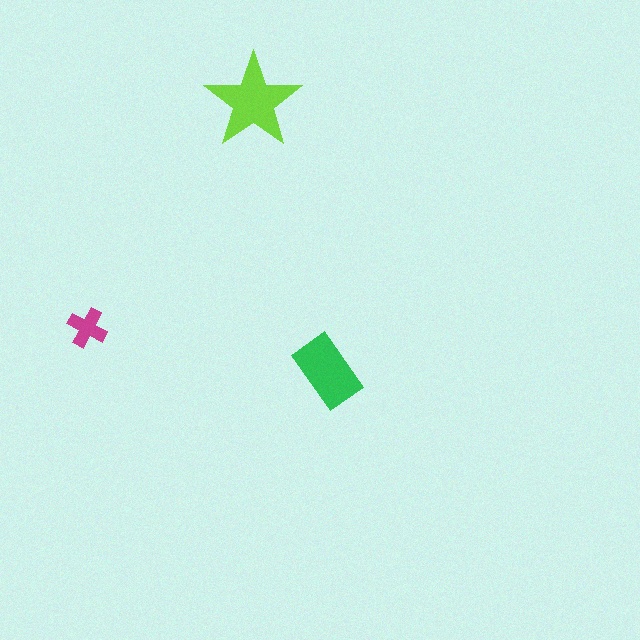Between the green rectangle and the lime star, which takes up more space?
The lime star.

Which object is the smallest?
The magenta cross.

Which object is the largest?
The lime star.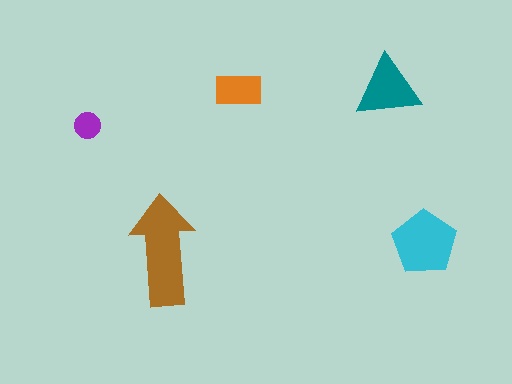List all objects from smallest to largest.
The purple circle, the orange rectangle, the teal triangle, the cyan pentagon, the brown arrow.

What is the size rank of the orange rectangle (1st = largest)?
4th.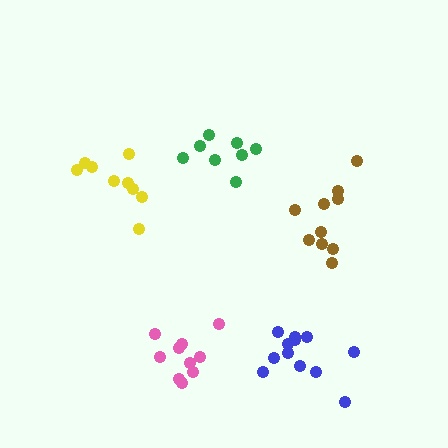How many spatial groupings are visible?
There are 5 spatial groupings.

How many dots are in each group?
Group 1: 10 dots, Group 2: 9 dots, Group 3: 10 dots, Group 4: 8 dots, Group 5: 12 dots (49 total).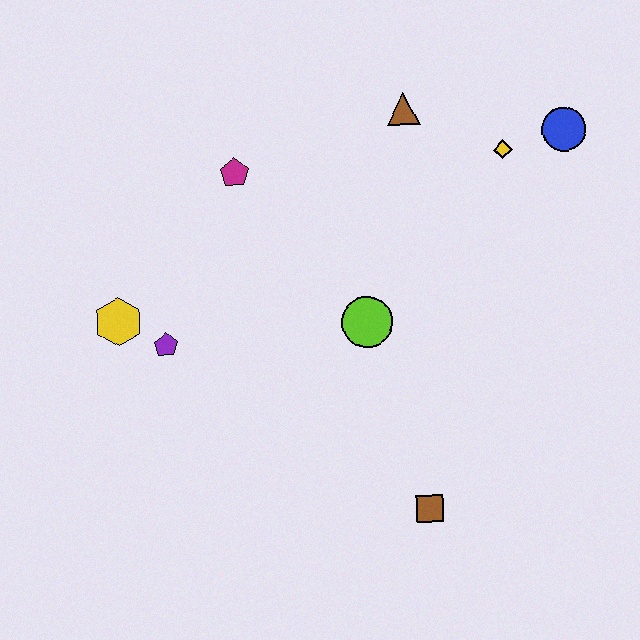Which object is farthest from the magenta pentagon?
The brown square is farthest from the magenta pentagon.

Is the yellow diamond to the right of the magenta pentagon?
Yes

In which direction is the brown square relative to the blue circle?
The brown square is below the blue circle.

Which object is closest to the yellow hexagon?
The purple pentagon is closest to the yellow hexagon.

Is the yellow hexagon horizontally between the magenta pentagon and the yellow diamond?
No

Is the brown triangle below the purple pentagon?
No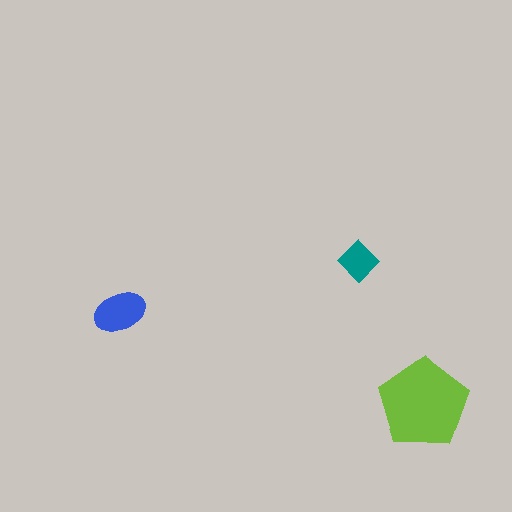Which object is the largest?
The lime pentagon.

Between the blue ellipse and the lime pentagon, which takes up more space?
The lime pentagon.